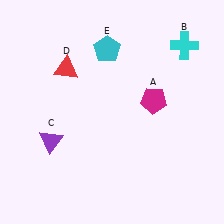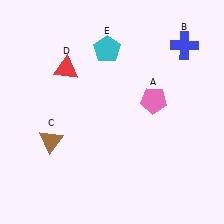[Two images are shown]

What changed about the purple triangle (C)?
In Image 1, C is purple. In Image 2, it changed to brown.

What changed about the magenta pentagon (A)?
In Image 1, A is magenta. In Image 2, it changed to pink.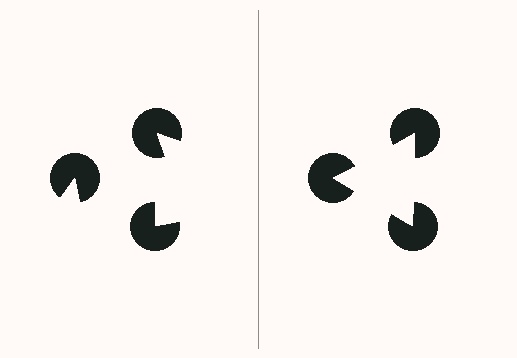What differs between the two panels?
The pac-man discs are positioned identically on both sides; only the wedge orientations differ. On the right they align to a triangle; on the left they are misaligned.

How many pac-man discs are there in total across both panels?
6 — 3 on each side.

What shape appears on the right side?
An illusory triangle.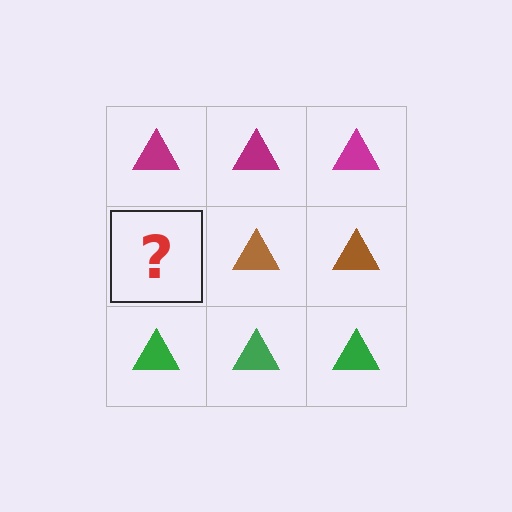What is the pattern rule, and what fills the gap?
The rule is that each row has a consistent color. The gap should be filled with a brown triangle.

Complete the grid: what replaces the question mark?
The question mark should be replaced with a brown triangle.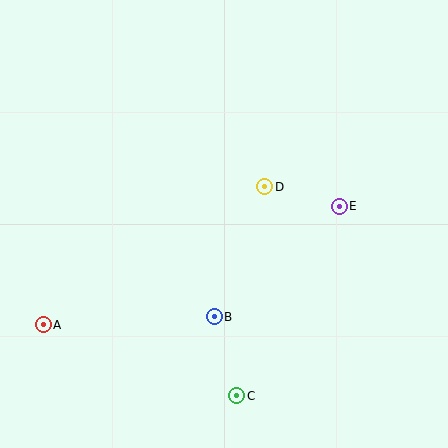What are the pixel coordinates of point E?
Point E is at (339, 206).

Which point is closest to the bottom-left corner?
Point A is closest to the bottom-left corner.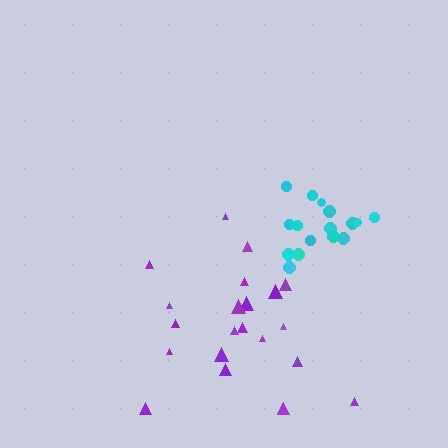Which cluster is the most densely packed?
Cyan.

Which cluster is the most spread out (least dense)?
Purple.